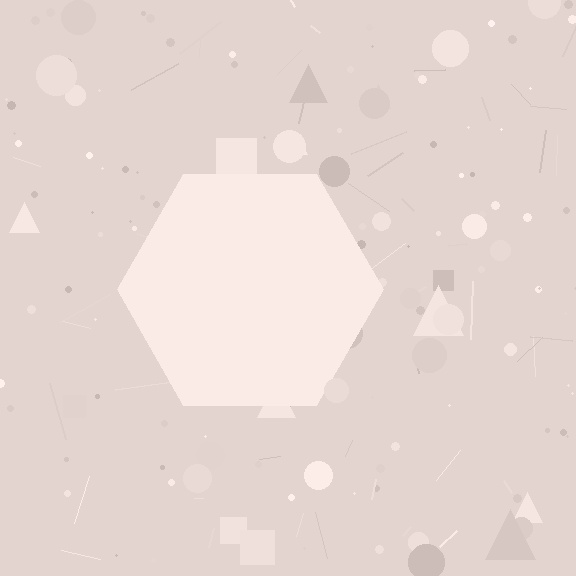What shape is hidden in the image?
A hexagon is hidden in the image.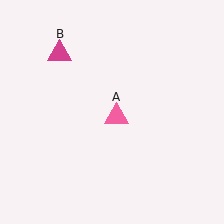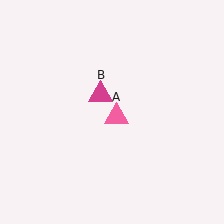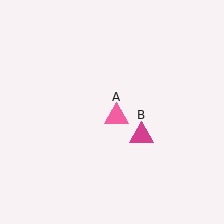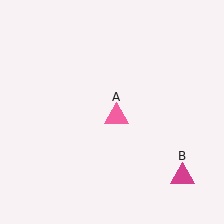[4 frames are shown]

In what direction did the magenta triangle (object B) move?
The magenta triangle (object B) moved down and to the right.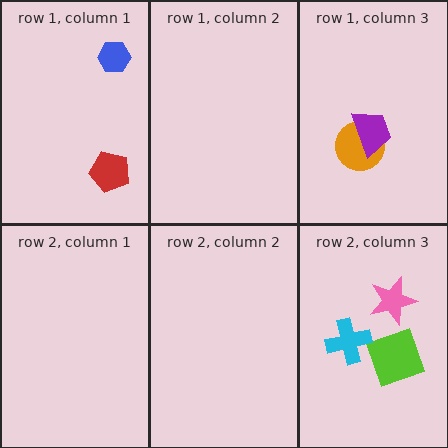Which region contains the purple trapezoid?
The row 1, column 3 region.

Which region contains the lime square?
The row 2, column 3 region.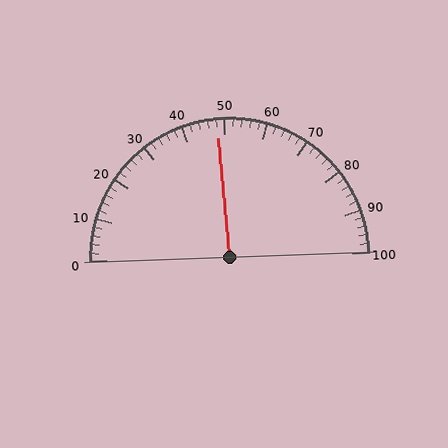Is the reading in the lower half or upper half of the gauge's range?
The reading is in the lower half of the range (0 to 100).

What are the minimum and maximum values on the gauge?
The gauge ranges from 0 to 100.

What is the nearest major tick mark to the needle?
The nearest major tick mark is 50.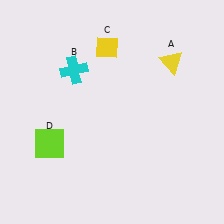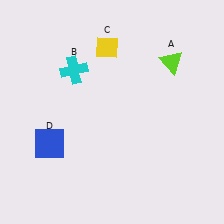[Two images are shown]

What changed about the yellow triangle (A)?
In Image 1, A is yellow. In Image 2, it changed to lime.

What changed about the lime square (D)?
In Image 1, D is lime. In Image 2, it changed to blue.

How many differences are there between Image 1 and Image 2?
There are 2 differences between the two images.